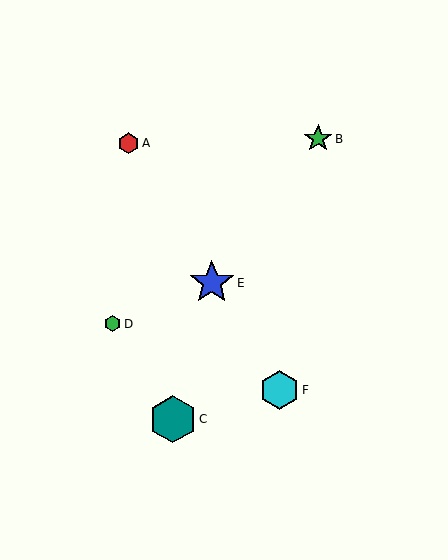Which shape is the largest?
The teal hexagon (labeled C) is the largest.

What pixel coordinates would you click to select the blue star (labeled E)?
Click at (212, 283) to select the blue star E.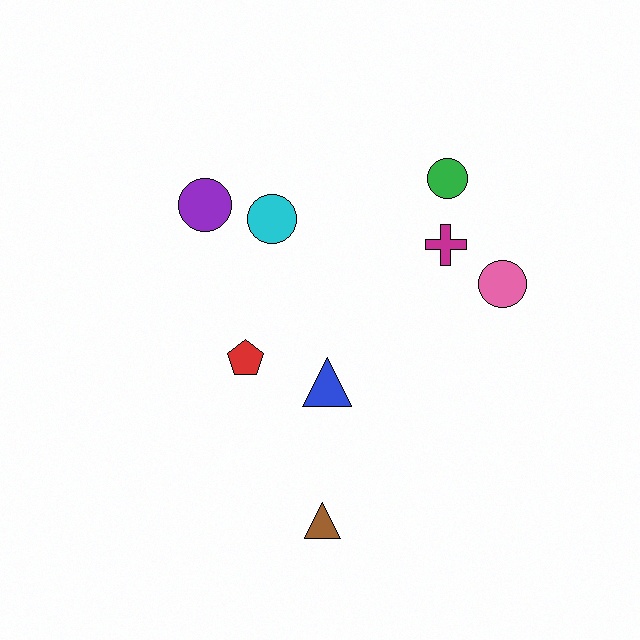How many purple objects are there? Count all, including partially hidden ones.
There is 1 purple object.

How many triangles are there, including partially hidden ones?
There are 2 triangles.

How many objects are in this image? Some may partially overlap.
There are 8 objects.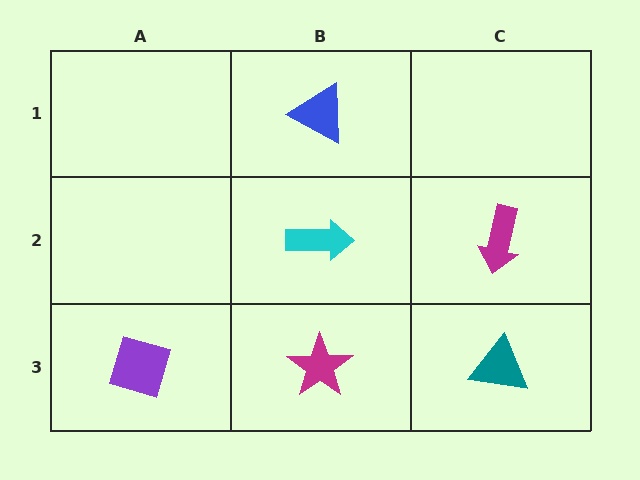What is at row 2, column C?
A magenta arrow.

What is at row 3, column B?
A magenta star.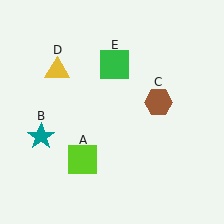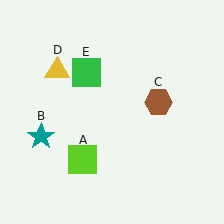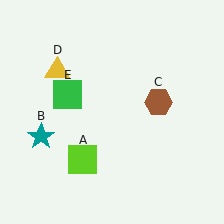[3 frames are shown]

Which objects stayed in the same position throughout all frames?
Lime square (object A) and teal star (object B) and brown hexagon (object C) and yellow triangle (object D) remained stationary.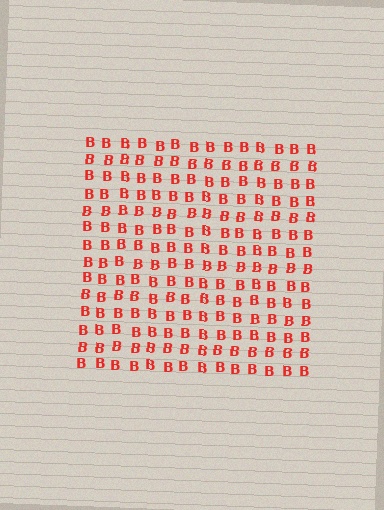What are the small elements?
The small elements are letter B's.